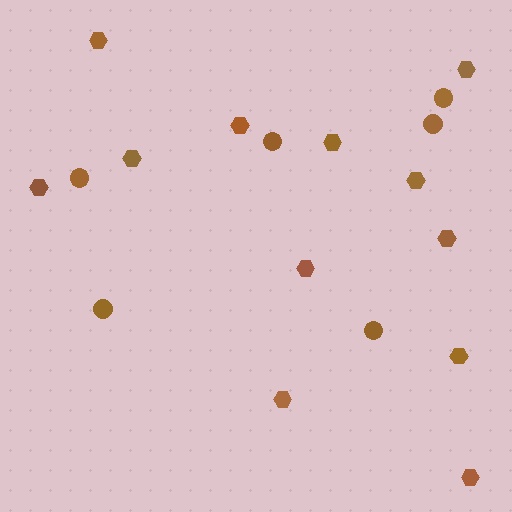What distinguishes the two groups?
There are 2 groups: one group of circles (6) and one group of hexagons (12).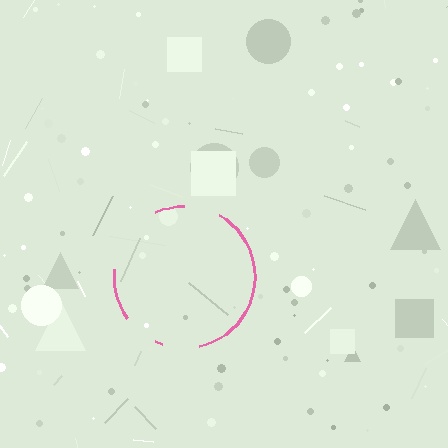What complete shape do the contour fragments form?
The contour fragments form a circle.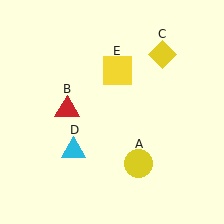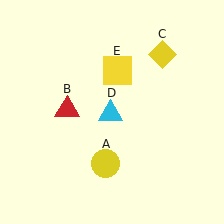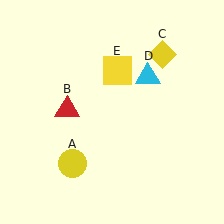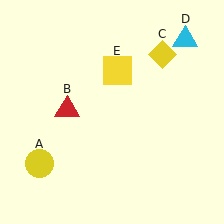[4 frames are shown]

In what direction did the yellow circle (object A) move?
The yellow circle (object A) moved left.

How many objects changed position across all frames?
2 objects changed position: yellow circle (object A), cyan triangle (object D).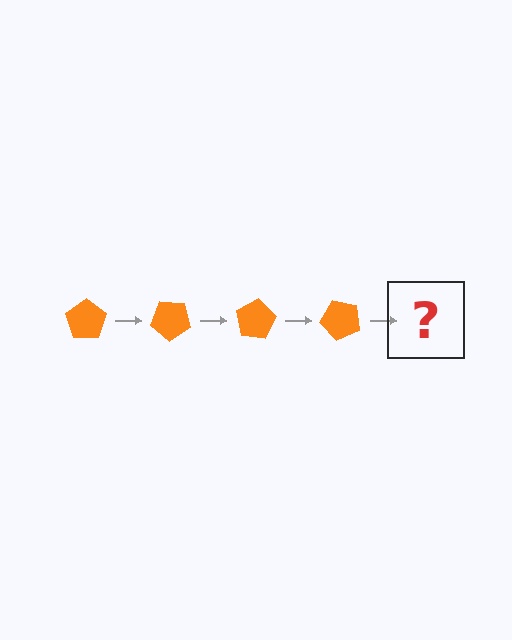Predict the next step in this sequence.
The next step is an orange pentagon rotated 160 degrees.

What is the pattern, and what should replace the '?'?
The pattern is that the pentagon rotates 40 degrees each step. The '?' should be an orange pentagon rotated 160 degrees.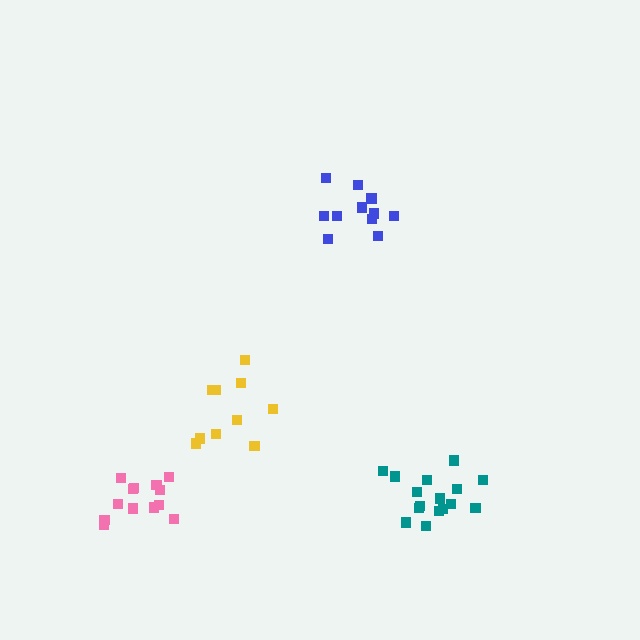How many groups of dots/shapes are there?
There are 4 groups.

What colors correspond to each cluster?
The clusters are colored: yellow, blue, teal, pink.